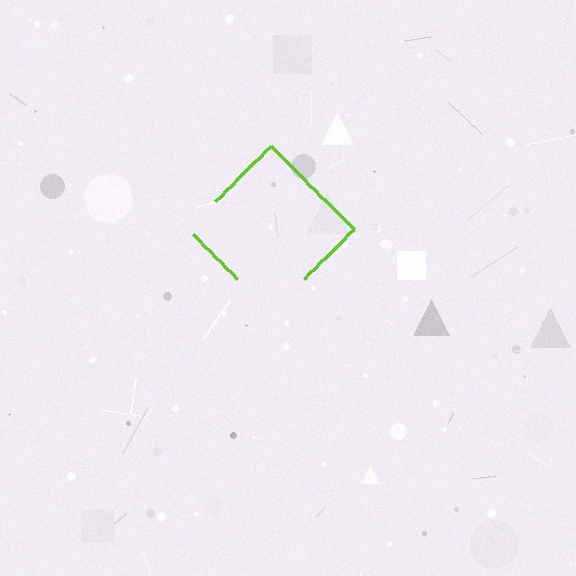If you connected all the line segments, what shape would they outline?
They would outline a diamond.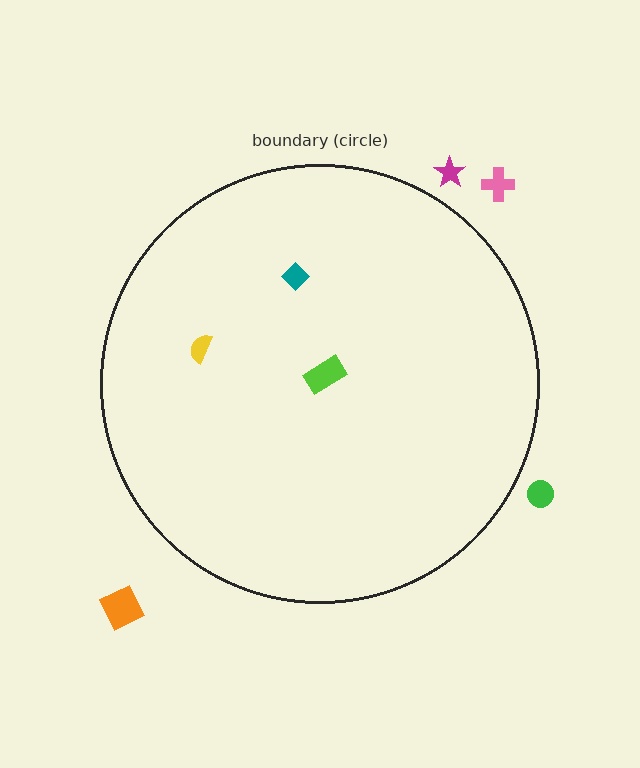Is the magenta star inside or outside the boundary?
Outside.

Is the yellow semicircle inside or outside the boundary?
Inside.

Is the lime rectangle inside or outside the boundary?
Inside.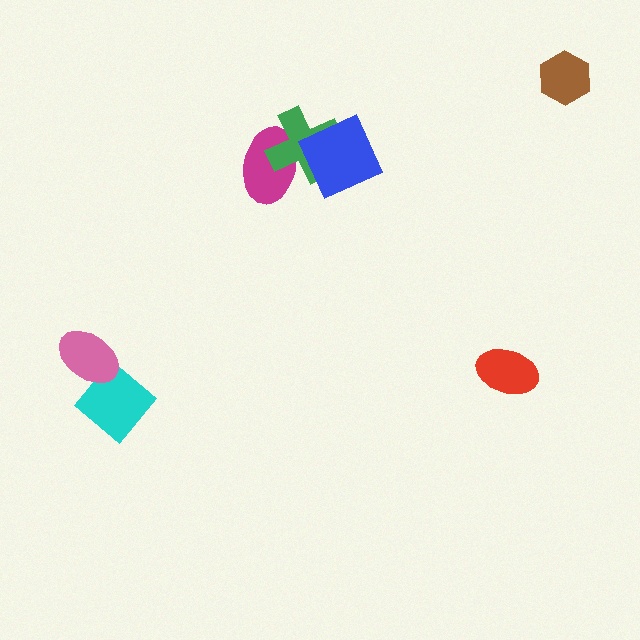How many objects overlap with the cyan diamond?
1 object overlaps with the cyan diamond.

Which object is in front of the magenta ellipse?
The green cross is in front of the magenta ellipse.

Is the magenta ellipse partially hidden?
Yes, it is partially covered by another shape.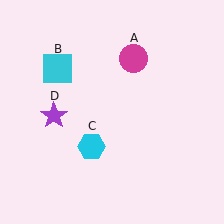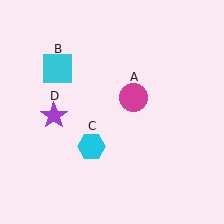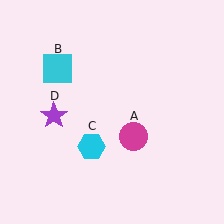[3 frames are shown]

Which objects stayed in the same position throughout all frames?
Cyan square (object B) and cyan hexagon (object C) and purple star (object D) remained stationary.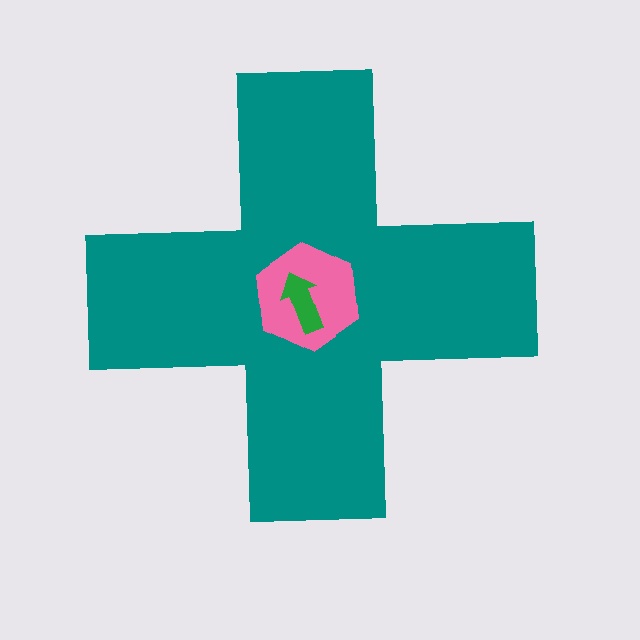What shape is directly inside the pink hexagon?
The green arrow.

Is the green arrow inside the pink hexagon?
Yes.